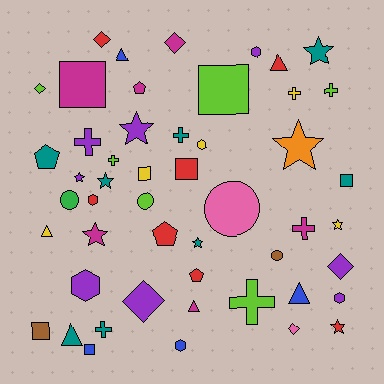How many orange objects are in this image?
There is 1 orange object.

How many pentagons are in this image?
There are 4 pentagons.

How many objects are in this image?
There are 50 objects.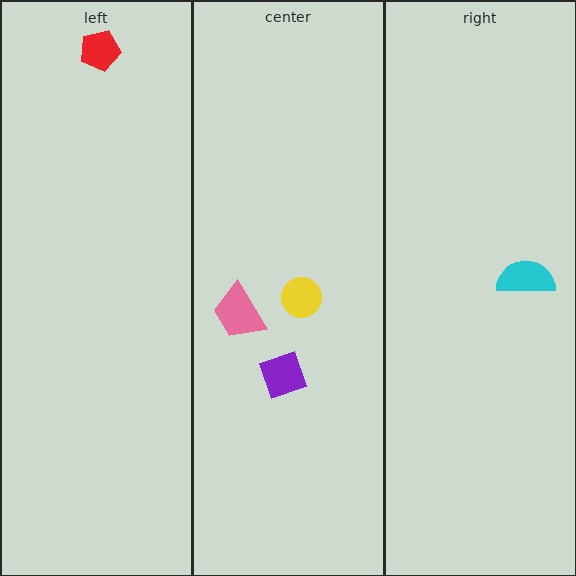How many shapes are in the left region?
1.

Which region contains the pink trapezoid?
The center region.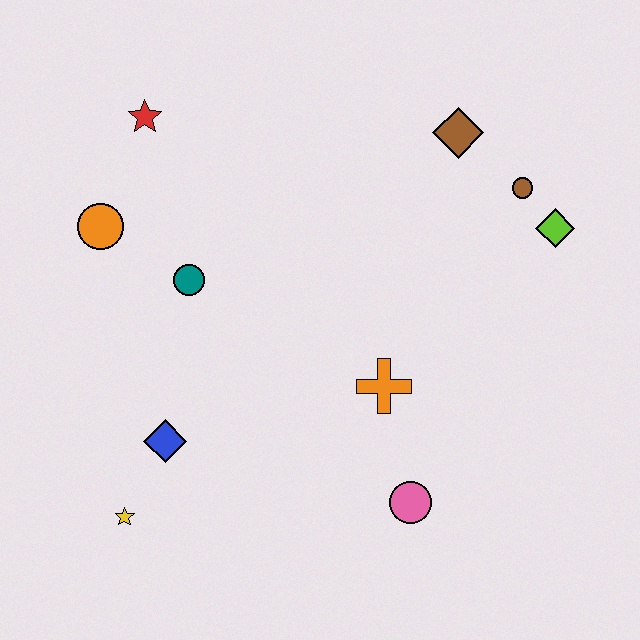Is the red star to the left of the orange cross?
Yes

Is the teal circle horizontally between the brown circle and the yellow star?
Yes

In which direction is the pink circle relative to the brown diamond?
The pink circle is below the brown diamond.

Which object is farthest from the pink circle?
The red star is farthest from the pink circle.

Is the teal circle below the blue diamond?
No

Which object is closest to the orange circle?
The teal circle is closest to the orange circle.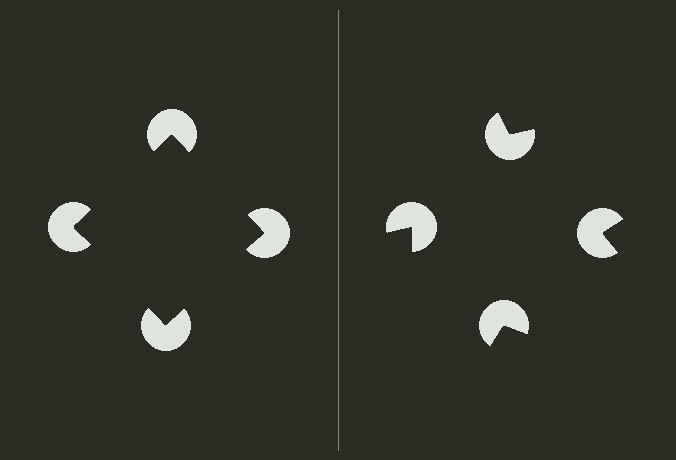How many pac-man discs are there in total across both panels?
8 — 4 on each side.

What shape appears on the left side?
An illusory square.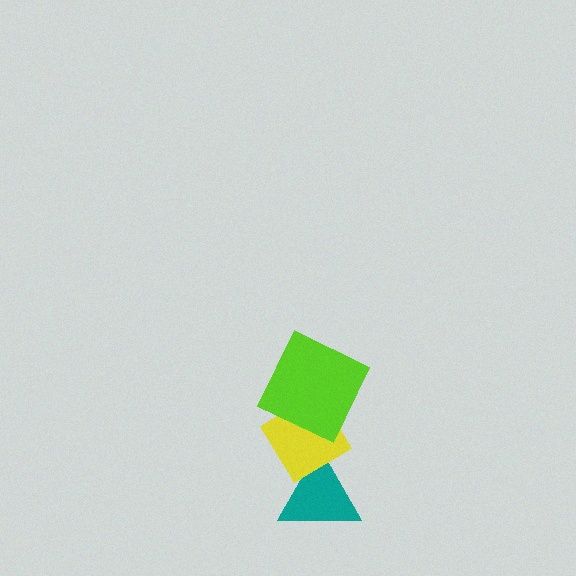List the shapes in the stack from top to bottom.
From top to bottom: the lime square, the yellow diamond, the teal triangle.